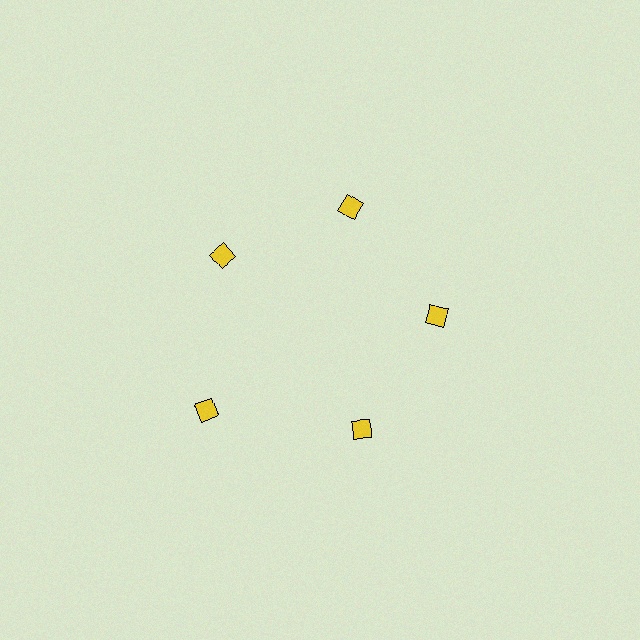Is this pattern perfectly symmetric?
No. The 5 yellow diamonds are arranged in a ring, but one element near the 8 o'clock position is pushed outward from the center, breaking the 5-fold rotational symmetry.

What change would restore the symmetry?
The symmetry would be restored by moving it inward, back onto the ring so that all 5 diamonds sit at equal angles and equal distance from the center.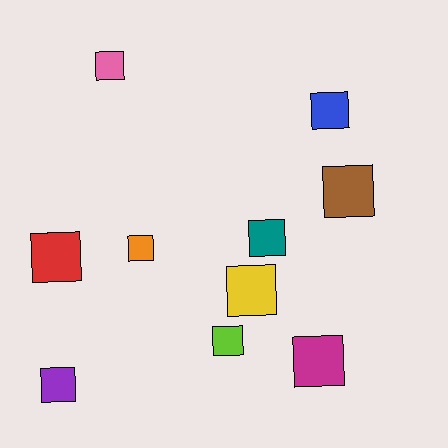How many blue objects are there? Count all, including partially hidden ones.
There is 1 blue object.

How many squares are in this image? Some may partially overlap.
There are 10 squares.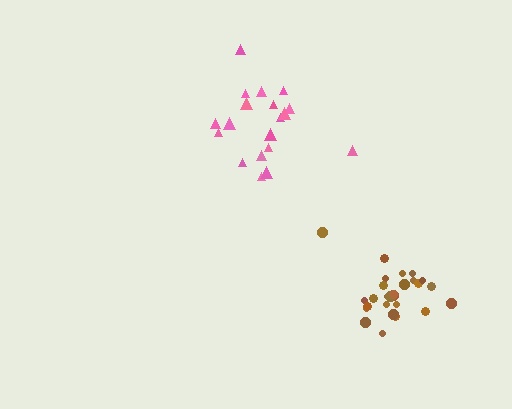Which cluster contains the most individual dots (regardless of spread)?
Brown (27).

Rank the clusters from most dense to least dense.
brown, pink.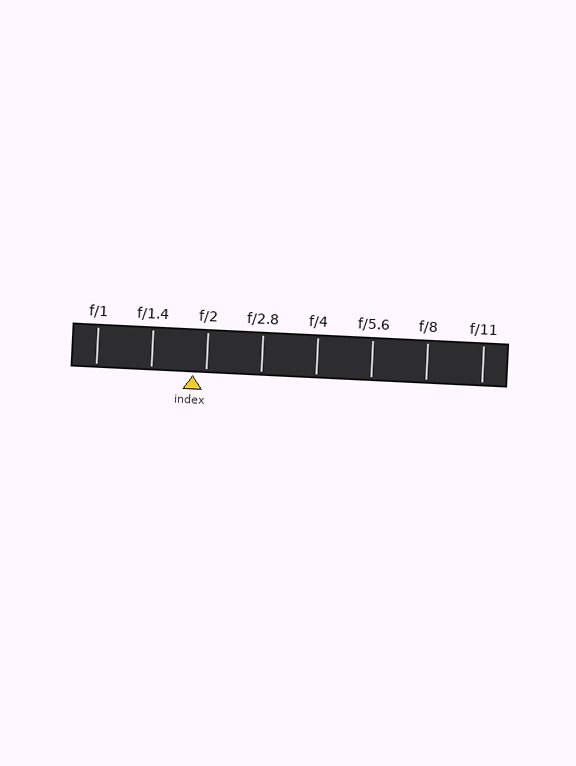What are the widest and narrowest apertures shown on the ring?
The widest aperture shown is f/1 and the narrowest is f/11.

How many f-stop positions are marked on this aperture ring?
There are 8 f-stop positions marked.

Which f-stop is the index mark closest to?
The index mark is closest to f/2.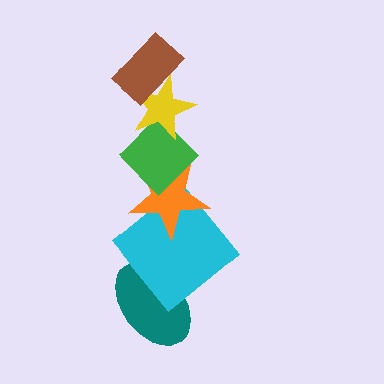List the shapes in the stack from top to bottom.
From top to bottom: the brown rectangle, the yellow star, the green diamond, the orange star, the cyan diamond, the teal ellipse.